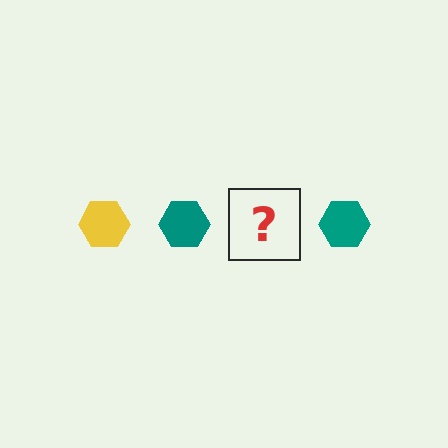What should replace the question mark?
The question mark should be replaced with a yellow hexagon.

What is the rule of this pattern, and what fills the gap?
The rule is that the pattern cycles through yellow, teal hexagons. The gap should be filled with a yellow hexagon.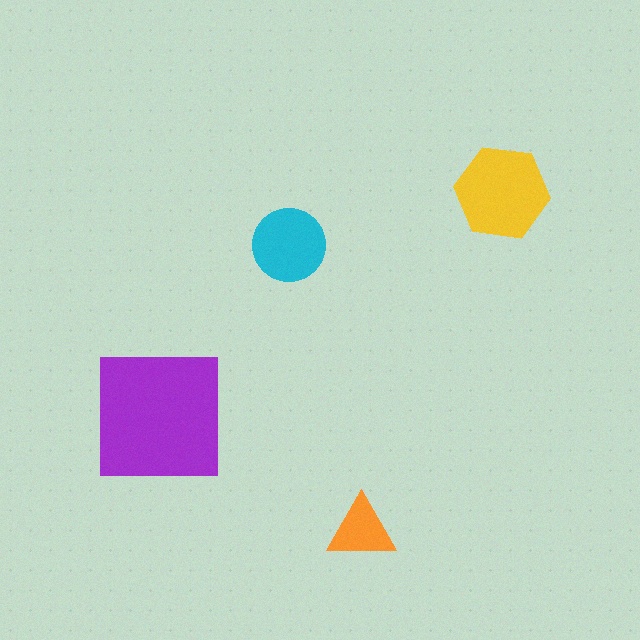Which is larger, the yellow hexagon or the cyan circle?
The yellow hexagon.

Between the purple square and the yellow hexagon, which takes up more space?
The purple square.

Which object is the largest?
The purple square.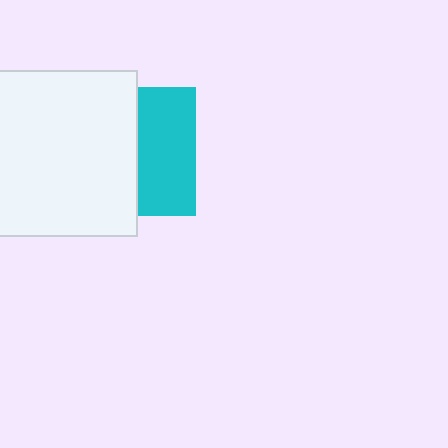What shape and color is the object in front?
The object in front is a white square.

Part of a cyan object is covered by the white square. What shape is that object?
It is a square.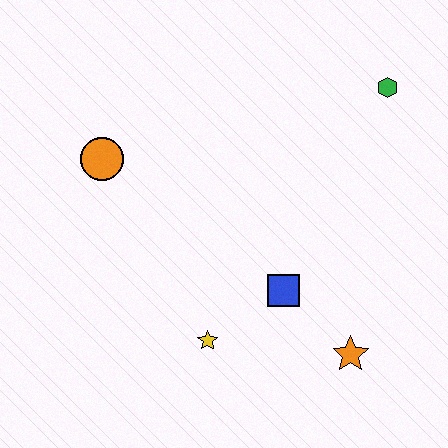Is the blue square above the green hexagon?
No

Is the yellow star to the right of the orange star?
No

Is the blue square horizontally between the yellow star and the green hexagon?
Yes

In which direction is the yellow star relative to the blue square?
The yellow star is to the left of the blue square.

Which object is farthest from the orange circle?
The orange star is farthest from the orange circle.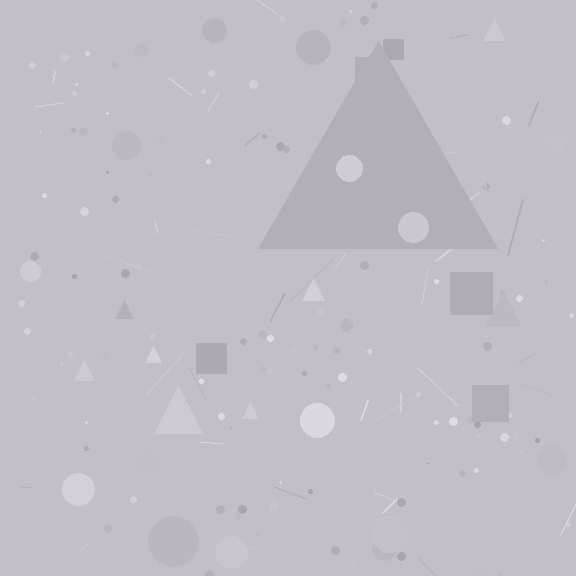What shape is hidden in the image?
A triangle is hidden in the image.